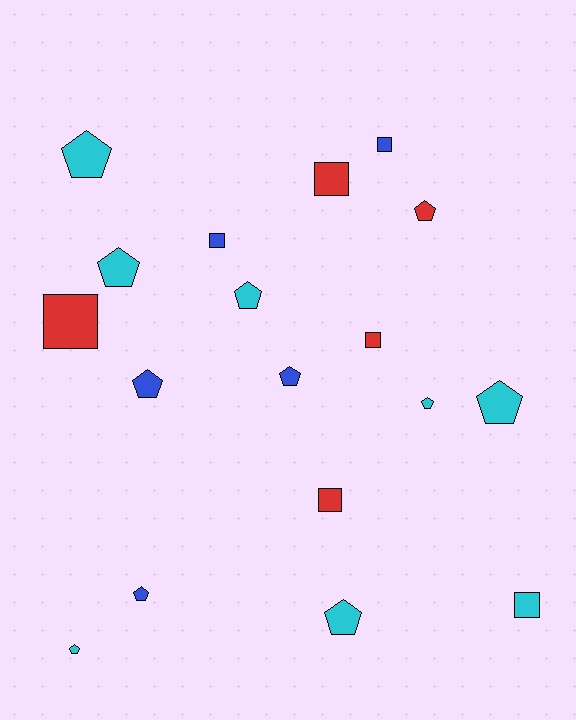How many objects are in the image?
There are 18 objects.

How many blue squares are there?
There are 2 blue squares.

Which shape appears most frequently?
Pentagon, with 11 objects.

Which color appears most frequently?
Cyan, with 8 objects.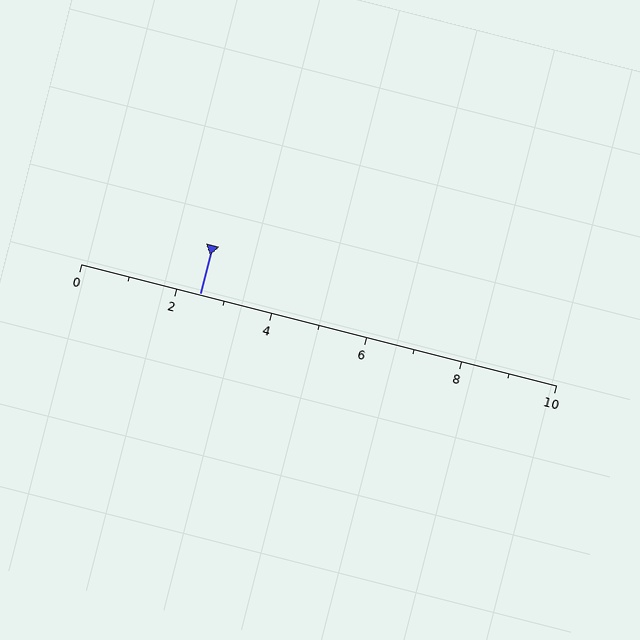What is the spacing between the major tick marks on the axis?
The major ticks are spaced 2 apart.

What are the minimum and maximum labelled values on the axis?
The axis runs from 0 to 10.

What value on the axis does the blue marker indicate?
The marker indicates approximately 2.5.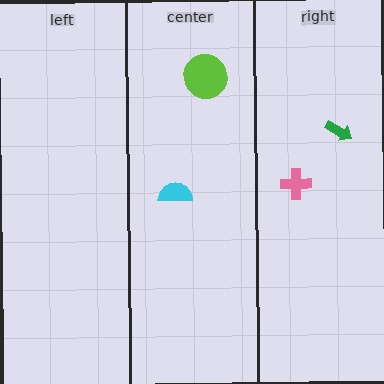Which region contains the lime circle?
The center region.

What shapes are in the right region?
The green arrow, the pink cross.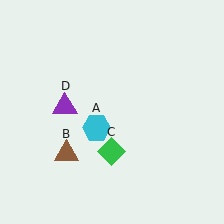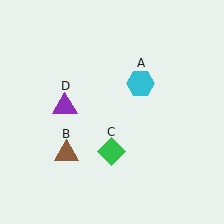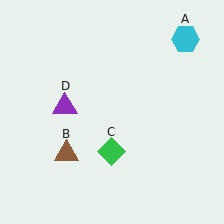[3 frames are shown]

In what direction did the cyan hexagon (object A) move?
The cyan hexagon (object A) moved up and to the right.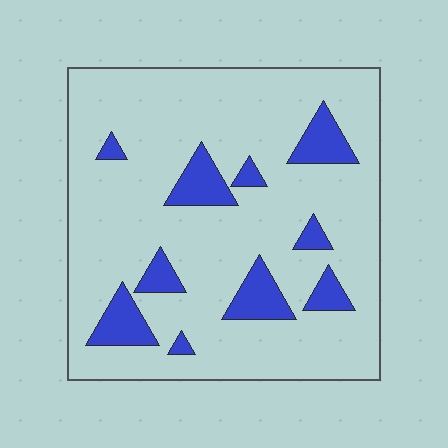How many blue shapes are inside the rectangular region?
10.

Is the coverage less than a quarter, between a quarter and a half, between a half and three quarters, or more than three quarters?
Less than a quarter.